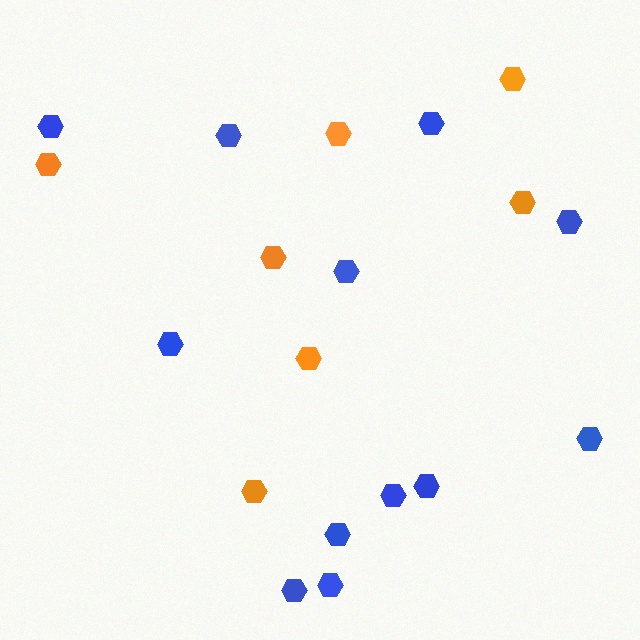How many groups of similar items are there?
There are 2 groups: one group of orange hexagons (7) and one group of blue hexagons (12).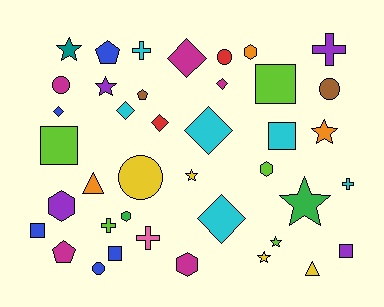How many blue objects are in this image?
There are 5 blue objects.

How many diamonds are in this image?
There are 7 diamonds.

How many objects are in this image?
There are 40 objects.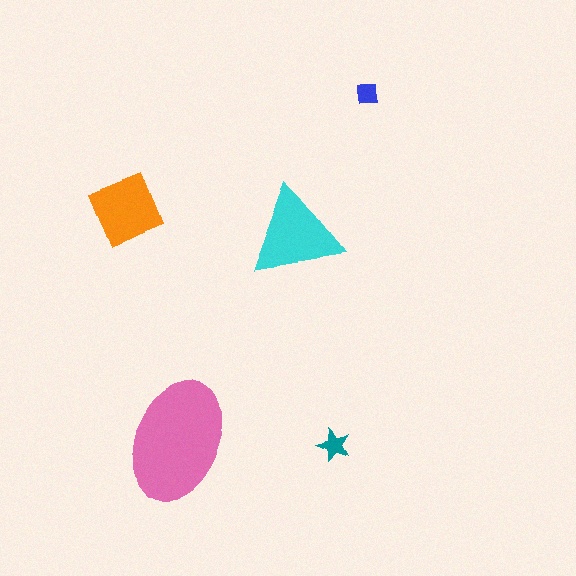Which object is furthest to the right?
The blue square is rightmost.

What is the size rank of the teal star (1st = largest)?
4th.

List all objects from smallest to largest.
The blue square, the teal star, the orange square, the cyan triangle, the pink ellipse.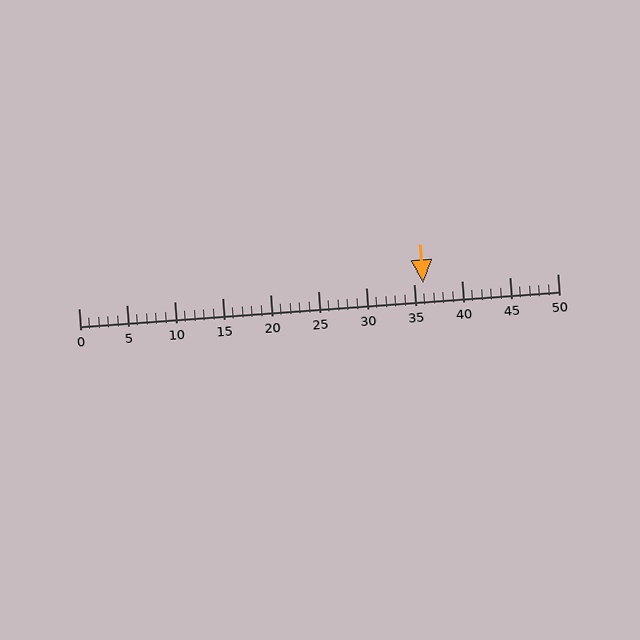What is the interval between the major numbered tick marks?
The major tick marks are spaced 5 units apart.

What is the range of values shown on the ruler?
The ruler shows values from 0 to 50.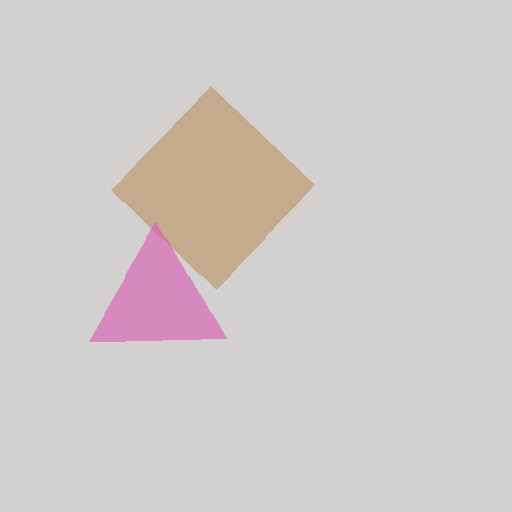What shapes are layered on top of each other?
The layered shapes are: a brown diamond, a pink triangle.